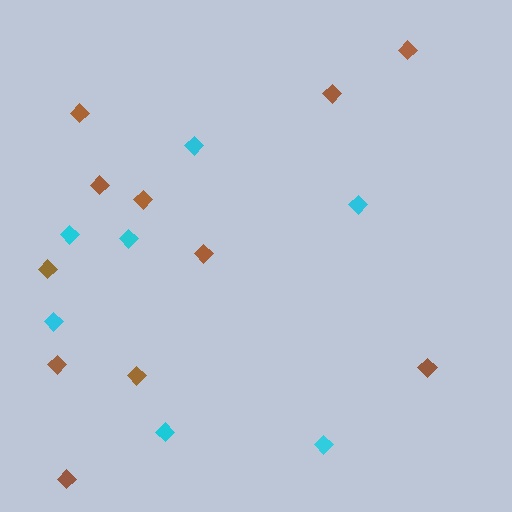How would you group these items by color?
There are 2 groups: one group of brown diamonds (11) and one group of cyan diamonds (7).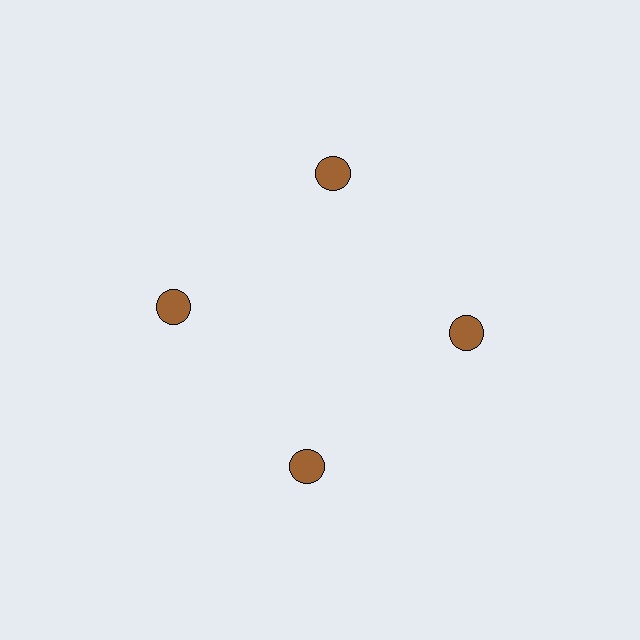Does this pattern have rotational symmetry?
Yes, this pattern has 4-fold rotational symmetry. It looks the same after rotating 90 degrees around the center.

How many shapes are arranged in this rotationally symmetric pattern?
There are 4 shapes, arranged in 4 groups of 1.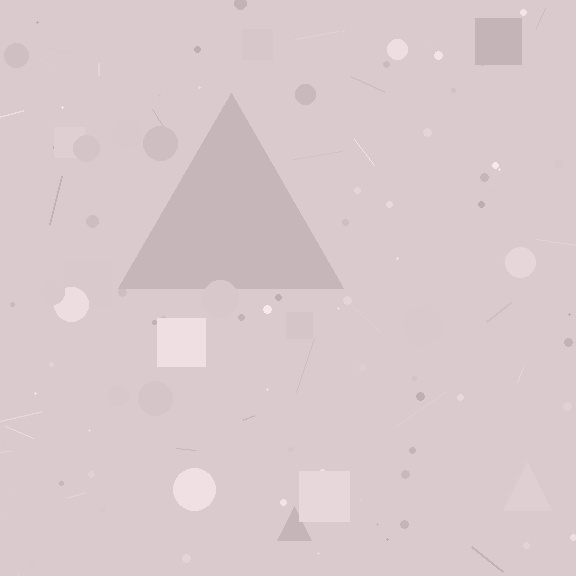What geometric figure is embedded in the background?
A triangle is embedded in the background.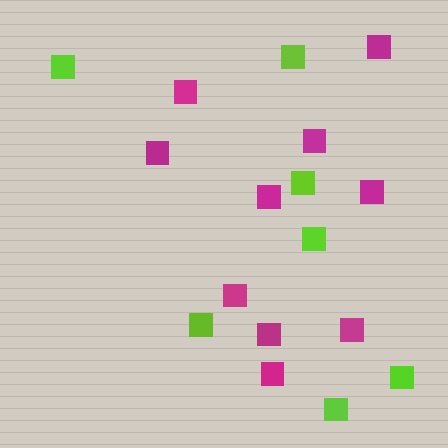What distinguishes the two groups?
There are 2 groups: one group of magenta squares (10) and one group of lime squares (7).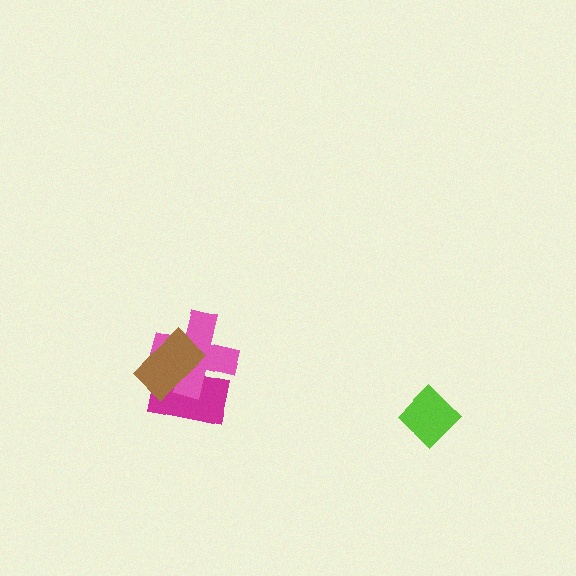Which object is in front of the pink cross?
The brown rectangle is in front of the pink cross.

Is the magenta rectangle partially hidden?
Yes, it is partially covered by another shape.